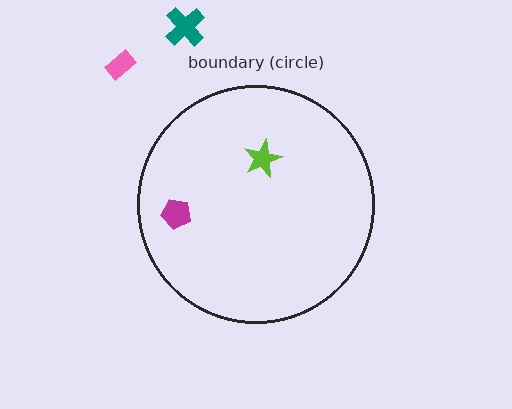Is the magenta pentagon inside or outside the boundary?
Inside.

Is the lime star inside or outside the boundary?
Inside.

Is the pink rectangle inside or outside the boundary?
Outside.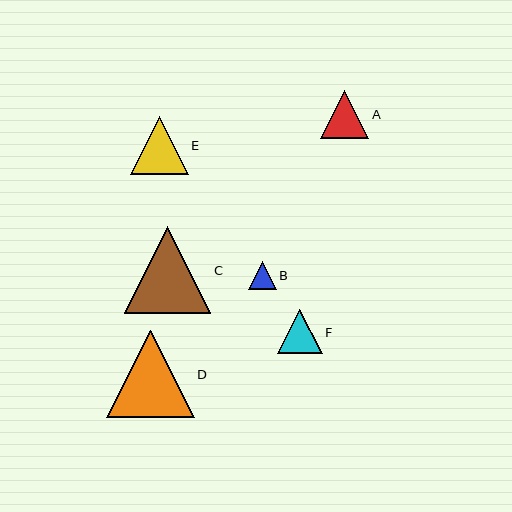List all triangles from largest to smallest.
From largest to smallest: D, C, E, A, F, B.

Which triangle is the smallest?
Triangle B is the smallest with a size of approximately 28 pixels.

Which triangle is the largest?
Triangle D is the largest with a size of approximately 87 pixels.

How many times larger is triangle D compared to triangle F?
Triangle D is approximately 2.0 times the size of triangle F.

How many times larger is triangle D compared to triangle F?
Triangle D is approximately 2.0 times the size of triangle F.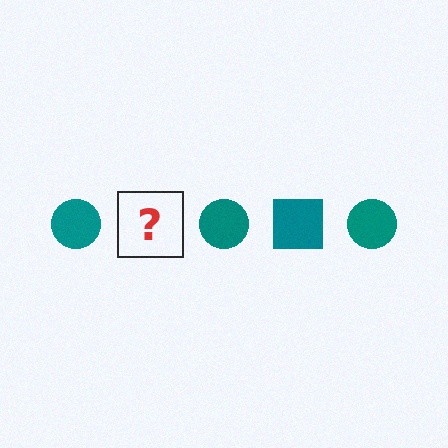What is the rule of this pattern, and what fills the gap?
The rule is that the pattern cycles through circle, square shapes in teal. The gap should be filled with a teal square.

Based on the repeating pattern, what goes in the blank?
The blank should be a teal square.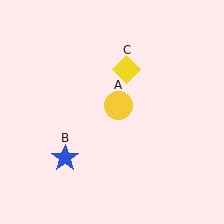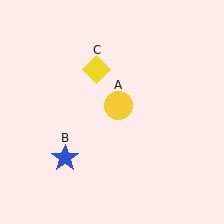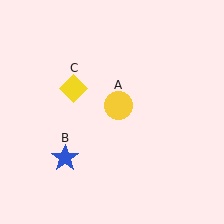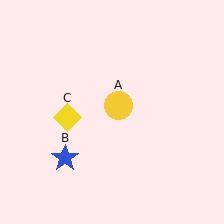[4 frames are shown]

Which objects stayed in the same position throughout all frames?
Yellow circle (object A) and blue star (object B) remained stationary.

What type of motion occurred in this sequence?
The yellow diamond (object C) rotated counterclockwise around the center of the scene.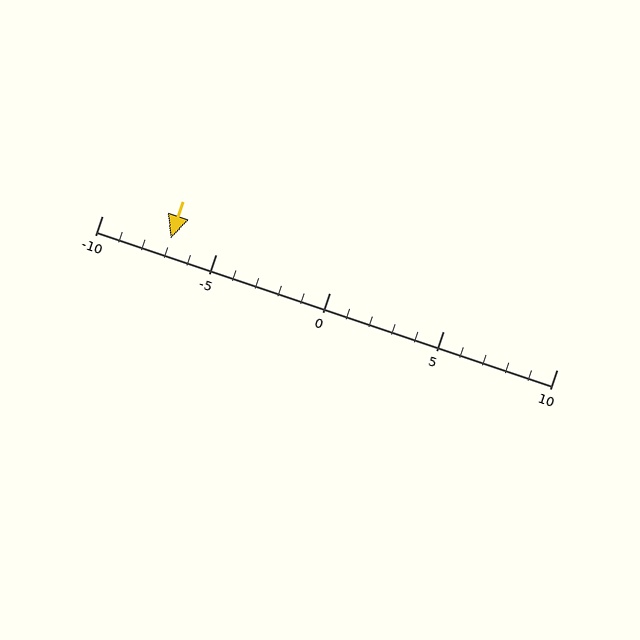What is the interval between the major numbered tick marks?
The major tick marks are spaced 5 units apart.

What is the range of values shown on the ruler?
The ruler shows values from -10 to 10.